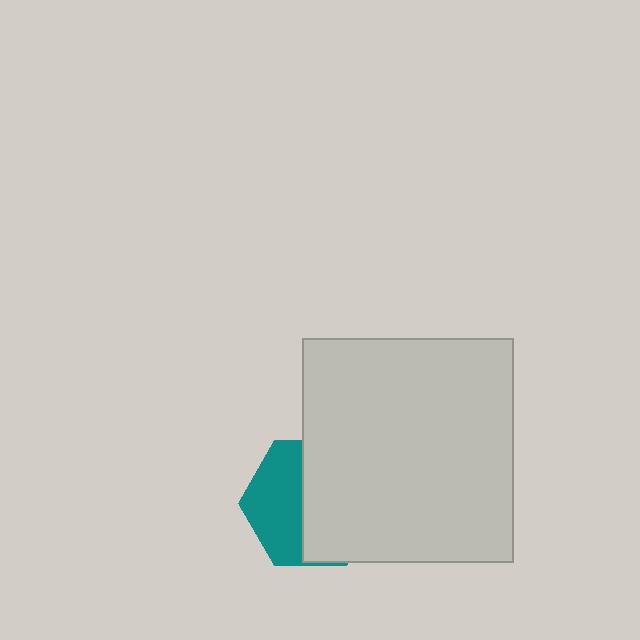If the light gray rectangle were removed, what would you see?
You would see the complete teal hexagon.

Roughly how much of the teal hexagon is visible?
A small part of it is visible (roughly 42%).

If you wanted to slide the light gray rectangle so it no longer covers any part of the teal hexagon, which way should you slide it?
Slide it right — that is the most direct way to separate the two shapes.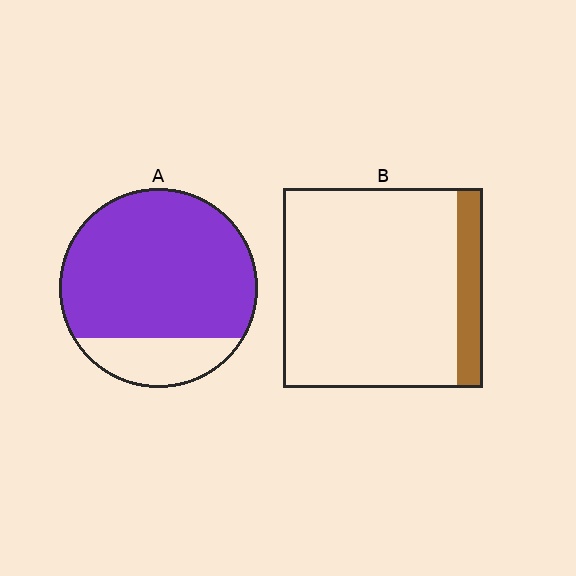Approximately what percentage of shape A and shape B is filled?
A is approximately 80% and B is approximately 15%.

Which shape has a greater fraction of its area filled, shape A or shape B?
Shape A.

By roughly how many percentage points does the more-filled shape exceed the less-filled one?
By roughly 65 percentage points (A over B).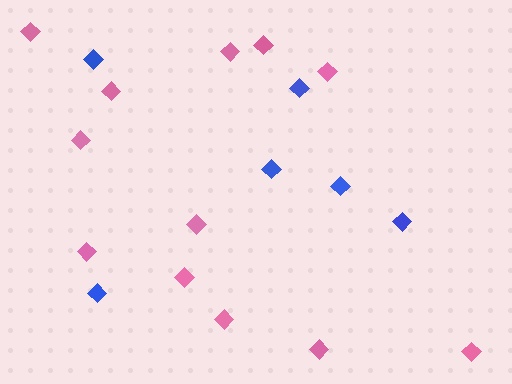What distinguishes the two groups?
There are 2 groups: one group of pink diamonds (12) and one group of blue diamonds (6).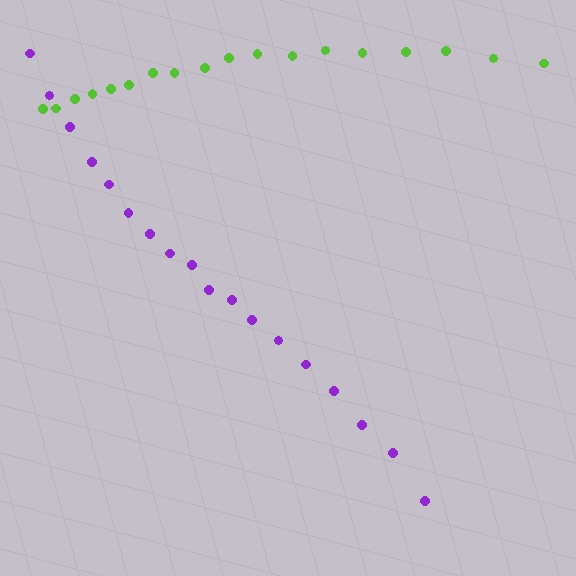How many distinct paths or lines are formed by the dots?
There are 2 distinct paths.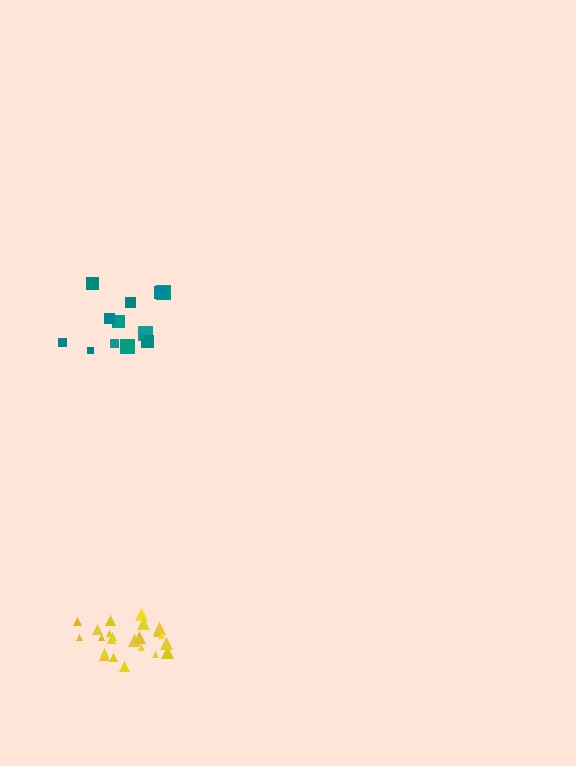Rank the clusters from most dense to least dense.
yellow, teal.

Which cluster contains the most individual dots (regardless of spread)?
Yellow (23).